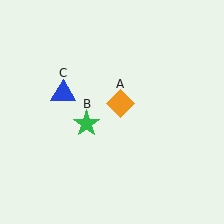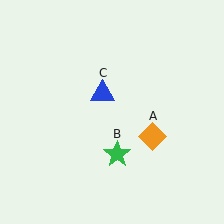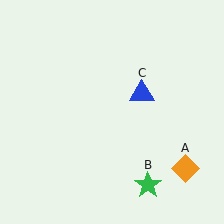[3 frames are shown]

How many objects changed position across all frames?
3 objects changed position: orange diamond (object A), green star (object B), blue triangle (object C).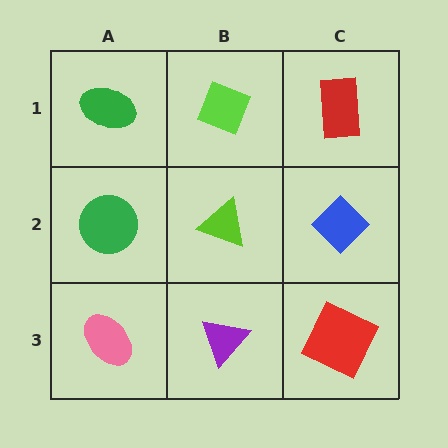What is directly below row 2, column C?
A red square.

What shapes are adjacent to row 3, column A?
A green circle (row 2, column A), a purple triangle (row 3, column B).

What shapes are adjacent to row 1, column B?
A lime triangle (row 2, column B), a green ellipse (row 1, column A), a red rectangle (row 1, column C).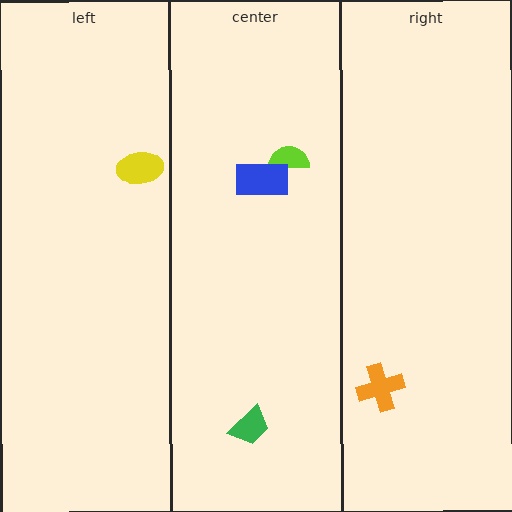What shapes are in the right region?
The orange cross.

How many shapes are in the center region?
3.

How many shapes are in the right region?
1.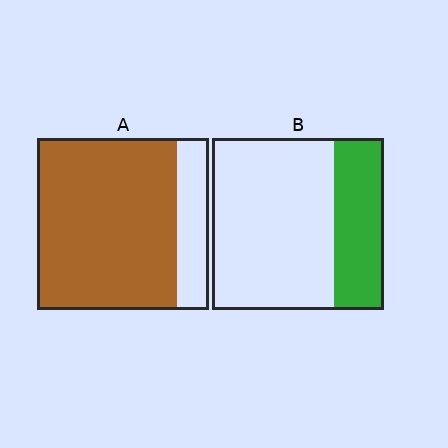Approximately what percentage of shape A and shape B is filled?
A is approximately 80% and B is approximately 30%.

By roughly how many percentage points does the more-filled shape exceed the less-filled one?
By roughly 50 percentage points (A over B).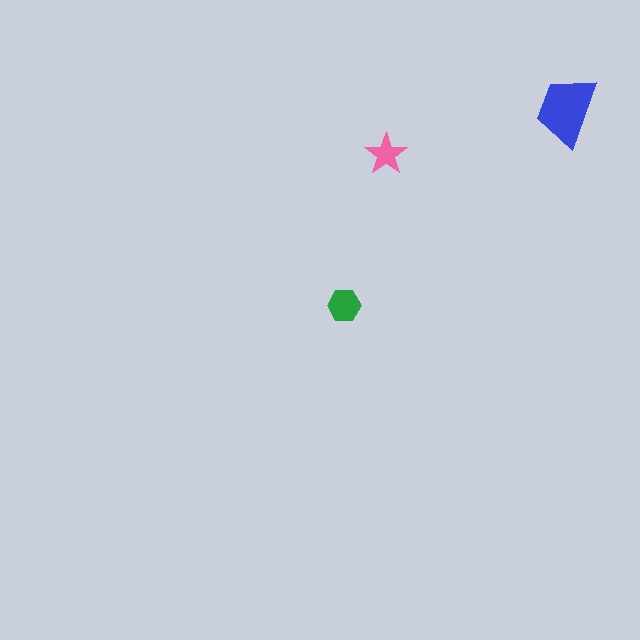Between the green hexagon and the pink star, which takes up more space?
The green hexagon.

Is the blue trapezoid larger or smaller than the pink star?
Larger.